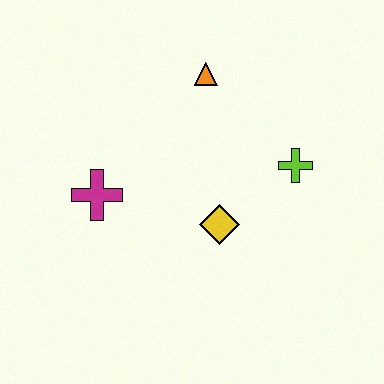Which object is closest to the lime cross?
The yellow diamond is closest to the lime cross.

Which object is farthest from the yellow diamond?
The orange triangle is farthest from the yellow diamond.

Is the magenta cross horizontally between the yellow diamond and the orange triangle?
No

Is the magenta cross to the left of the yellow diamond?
Yes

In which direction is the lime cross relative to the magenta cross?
The lime cross is to the right of the magenta cross.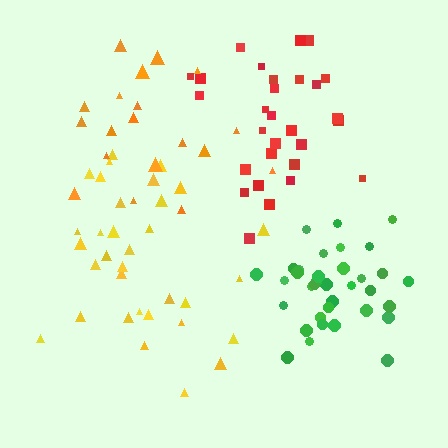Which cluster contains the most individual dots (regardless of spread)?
Green (35).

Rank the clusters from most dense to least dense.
green, red, orange, yellow.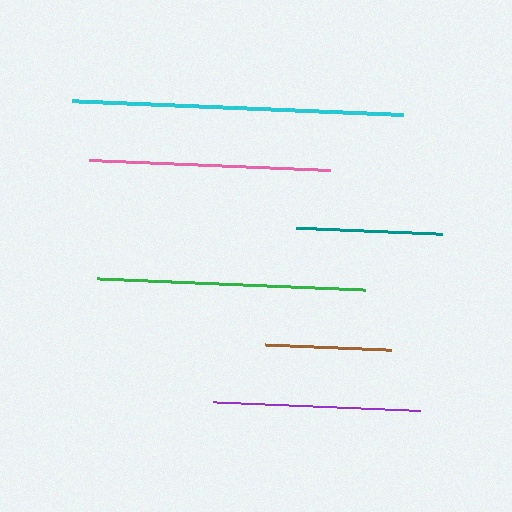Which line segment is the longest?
The cyan line is the longest at approximately 331 pixels.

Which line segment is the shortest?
The brown line is the shortest at approximately 126 pixels.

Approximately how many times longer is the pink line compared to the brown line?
The pink line is approximately 1.9 times the length of the brown line.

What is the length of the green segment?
The green segment is approximately 268 pixels long.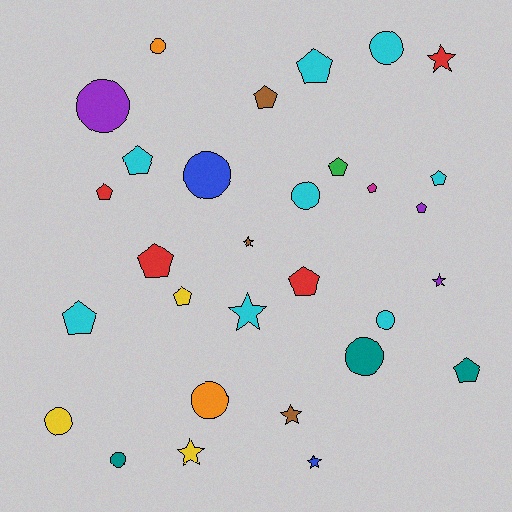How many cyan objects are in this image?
There are 8 cyan objects.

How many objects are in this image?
There are 30 objects.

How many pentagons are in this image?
There are 13 pentagons.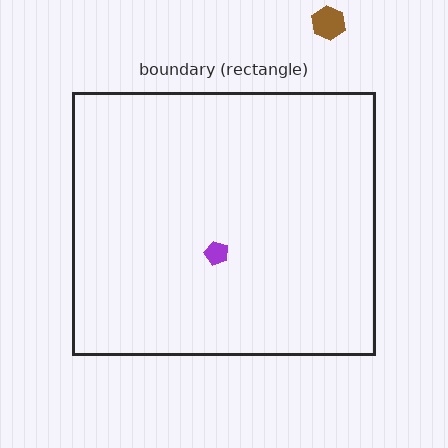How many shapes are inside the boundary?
1 inside, 1 outside.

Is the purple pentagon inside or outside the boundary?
Inside.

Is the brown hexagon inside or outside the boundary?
Outside.